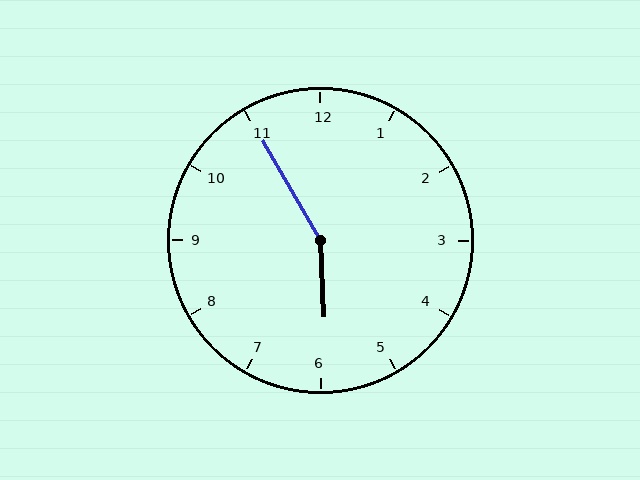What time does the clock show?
5:55.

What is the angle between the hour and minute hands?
Approximately 152 degrees.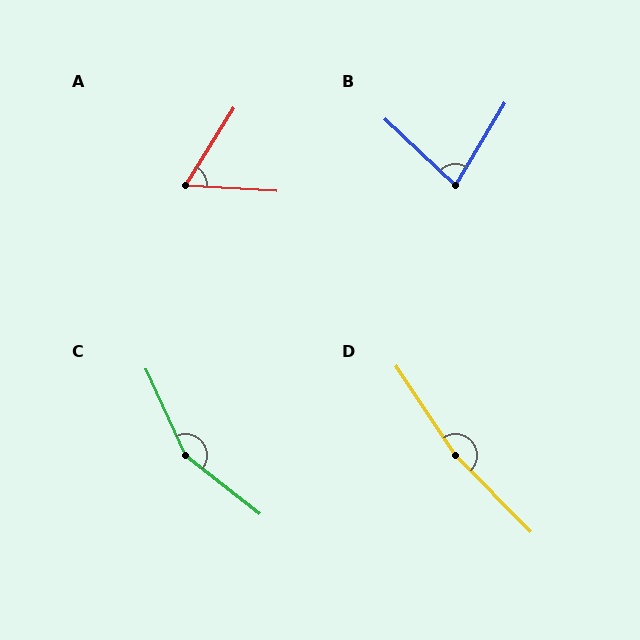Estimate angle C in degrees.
Approximately 153 degrees.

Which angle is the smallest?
A, at approximately 61 degrees.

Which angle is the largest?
D, at approximately 169 degrees.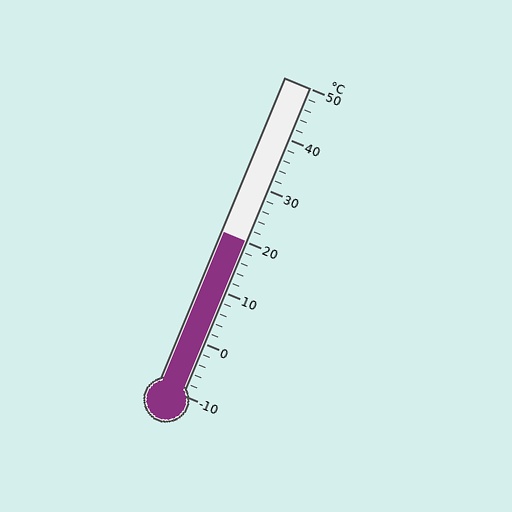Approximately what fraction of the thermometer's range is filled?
The thermometer is filled to approximately 50% of its range.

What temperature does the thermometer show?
The thermometer shows approximately 20°C.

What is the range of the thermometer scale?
The thermometer scale ranges from -10°C to 50°C.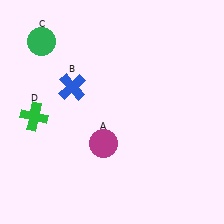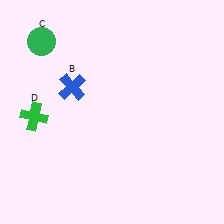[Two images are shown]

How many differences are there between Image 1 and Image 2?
There is 1 difference between the two images.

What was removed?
The magenta circle (A) was removed in Image 2.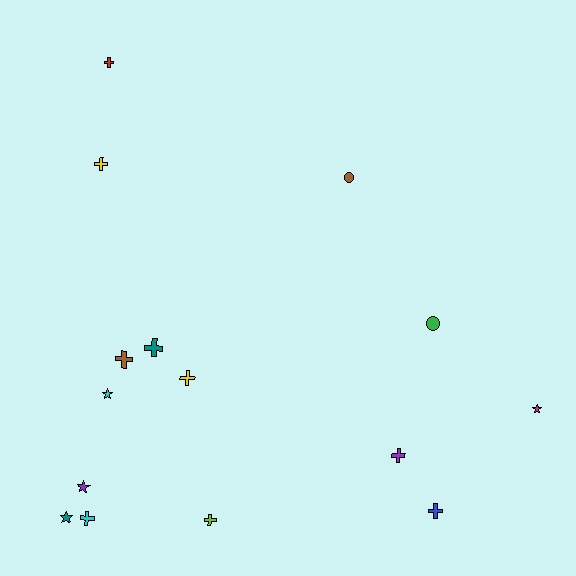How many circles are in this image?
There are 2 circles.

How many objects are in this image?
There are 15 objects.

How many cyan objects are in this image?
There are 2 cyan objects.